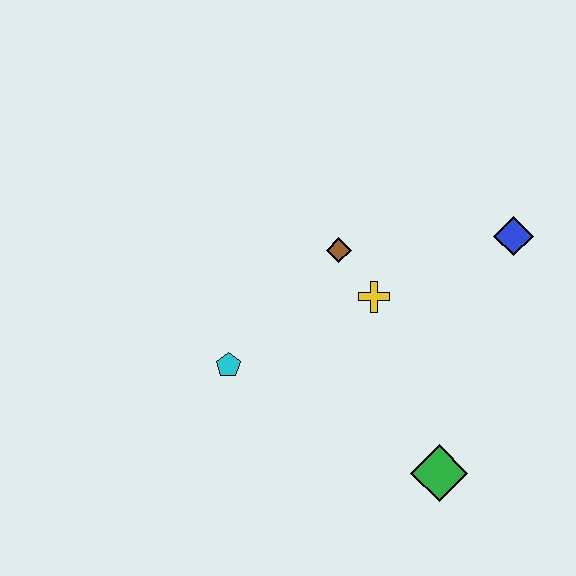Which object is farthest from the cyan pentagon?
The blue diamond is farthest from the cyan pentagon.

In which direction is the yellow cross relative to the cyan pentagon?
The yellow cross is to the right of the cyan pentagon.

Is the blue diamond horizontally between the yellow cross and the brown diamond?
No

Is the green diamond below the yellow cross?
Yes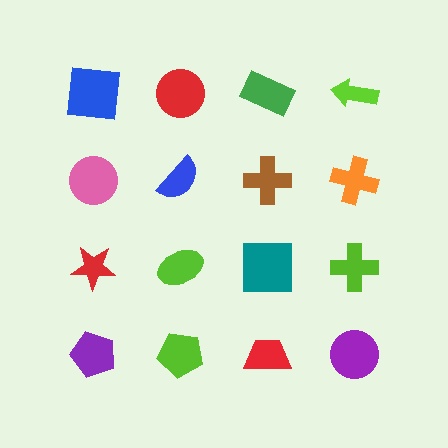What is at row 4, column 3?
A red trapezoid.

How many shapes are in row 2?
4 shapes.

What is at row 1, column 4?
A lime arrow.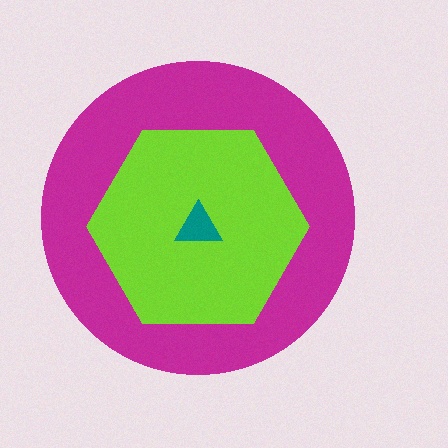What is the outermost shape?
The magenta circle.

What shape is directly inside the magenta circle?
The lime hexagon.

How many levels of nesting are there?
3.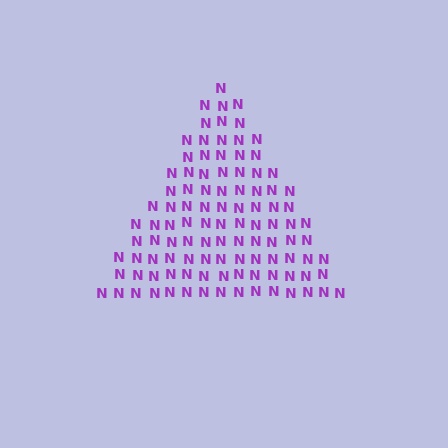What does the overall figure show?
The overall figure shows a triangle.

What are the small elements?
The small elements are letter N's.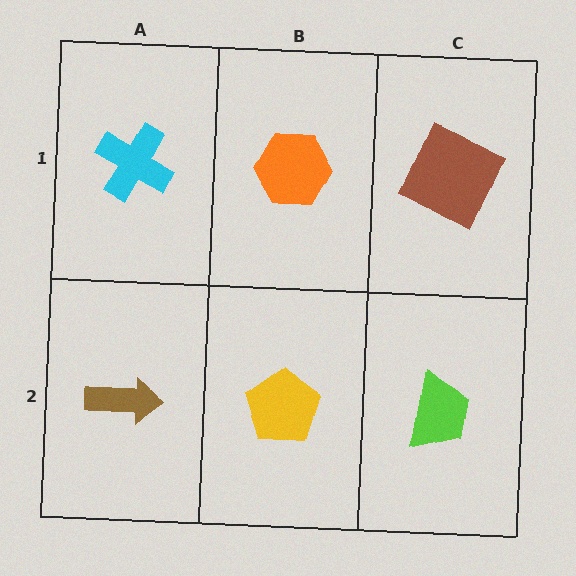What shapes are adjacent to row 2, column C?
A brown square (row 1, column C), a yellow pentagon (row 2, column B).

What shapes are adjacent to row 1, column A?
A brown arrow (row 2, column A), an orange hexagon (row 1, column B).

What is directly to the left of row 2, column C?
A yellow pentagon.